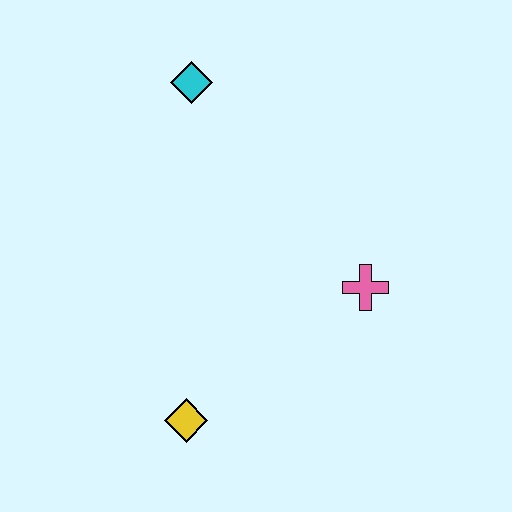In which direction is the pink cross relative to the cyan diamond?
The pink cross is below the cyan diamond.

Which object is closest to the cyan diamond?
The pink cross is closest to the cyan diamond.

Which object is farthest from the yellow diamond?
The cyan diamond is farthest from the yellow diamond.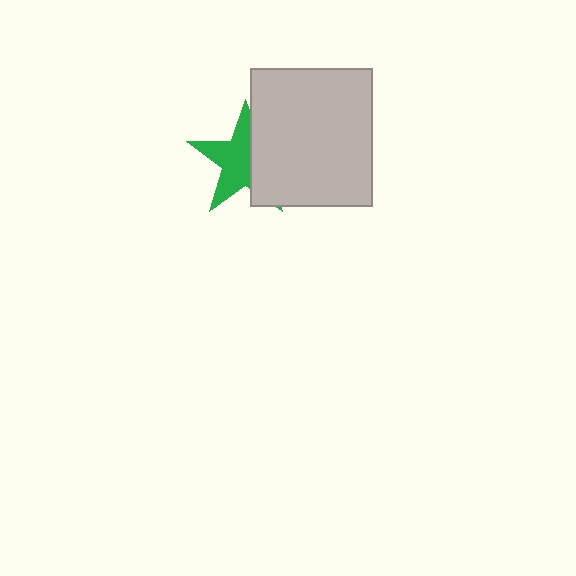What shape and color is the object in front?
The object in front is a light gray rectangle.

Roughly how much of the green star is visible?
About half of it is visible (roughly 57%).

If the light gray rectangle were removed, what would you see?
You would see the complete green star.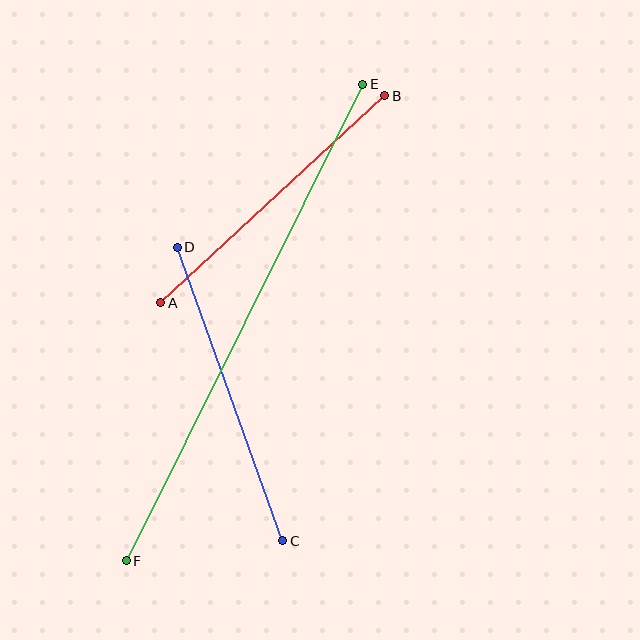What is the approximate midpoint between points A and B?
The midpoint is at approximately (273, 199) pixels.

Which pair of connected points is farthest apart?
Points E and F are farthest apart.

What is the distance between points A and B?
The distance is approximately 305 pixels.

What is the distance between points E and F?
The distance is approximately 532 pixels.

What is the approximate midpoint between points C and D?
The midpoint is at approximately (230, 394) pixels.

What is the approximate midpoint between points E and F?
The midpoint is at approximately (245, 323) pixels.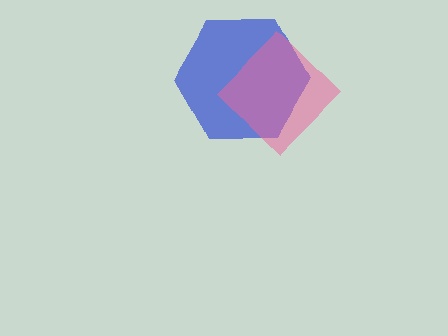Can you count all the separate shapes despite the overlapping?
Yes, there are 2 separate shapes.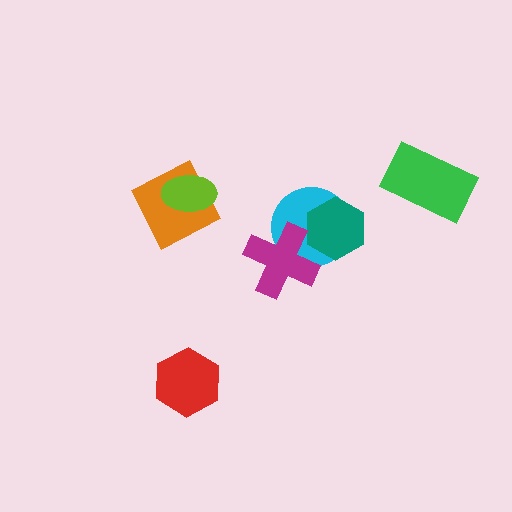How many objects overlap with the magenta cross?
2 objects overlap with the magenta cross.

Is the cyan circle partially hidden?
Yes, it is partially covered by another shape.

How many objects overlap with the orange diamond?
1 object overlaps with the orange diamond.